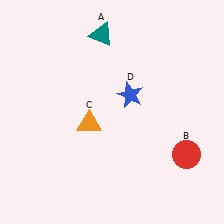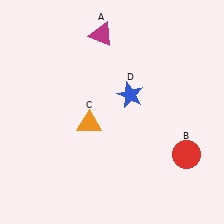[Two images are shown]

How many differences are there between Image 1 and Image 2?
There is 1 difference between the two images.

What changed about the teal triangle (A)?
In Image 1, A is teal. In Image 2, it changed to magenta.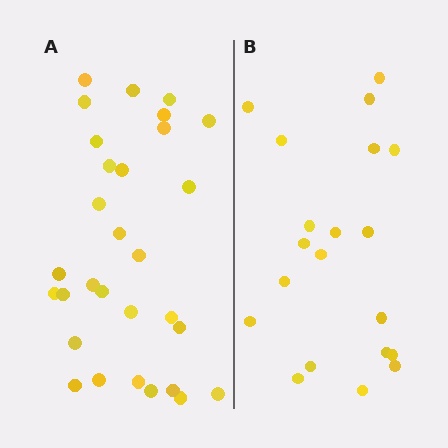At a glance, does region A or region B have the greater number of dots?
Region A (the left region) has more dots.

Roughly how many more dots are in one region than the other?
Region A has roughly 10 or so more dots than region B.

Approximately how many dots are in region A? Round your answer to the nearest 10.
About 30 dots.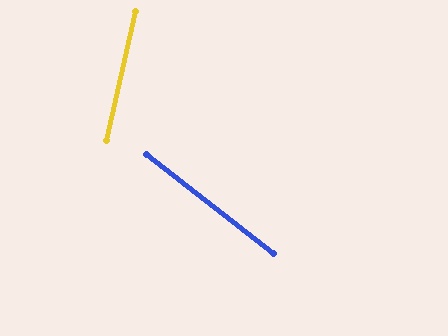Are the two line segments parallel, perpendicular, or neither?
Neither parallel nor perpendicular — they differ by about 65°.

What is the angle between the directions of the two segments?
Approximately 65 degrees.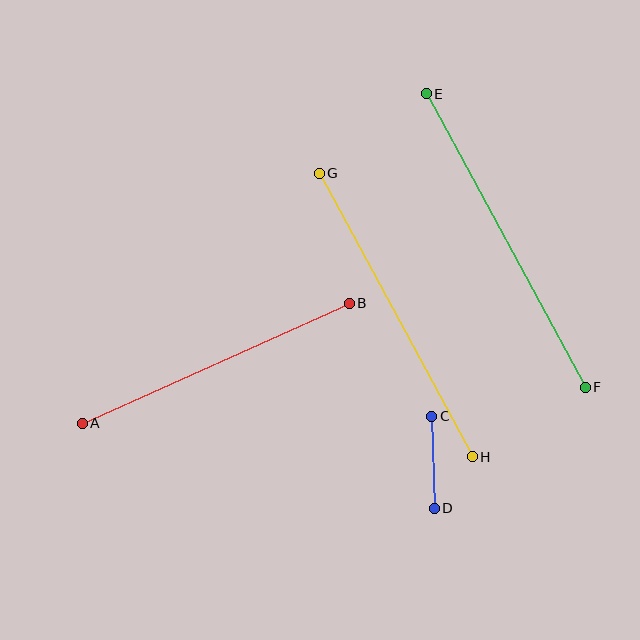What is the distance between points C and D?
The distance is approximately 92 pixels.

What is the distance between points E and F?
The distance is approximately 334 pixels.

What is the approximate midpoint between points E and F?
The midpoint is at approximately (506, 240) pixels.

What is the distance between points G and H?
The distance is approximately 322 pixels.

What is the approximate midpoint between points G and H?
The midpoint is at approximately (396, 315) pixels.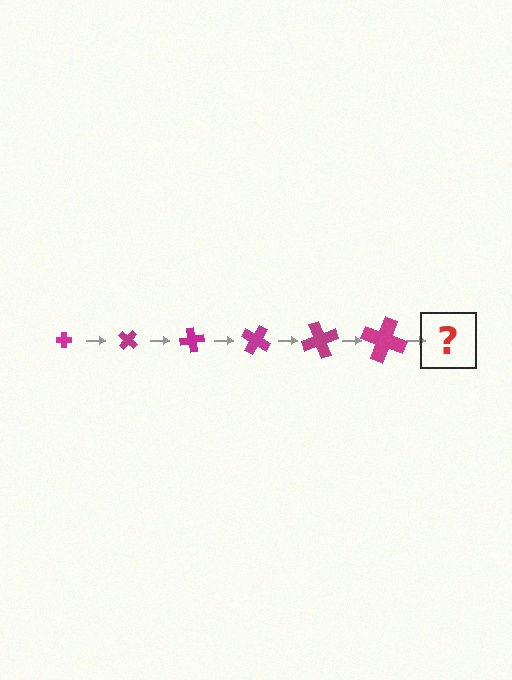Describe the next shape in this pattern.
It should be a cross, larger than the previous one and rotated 240 degrees from the start.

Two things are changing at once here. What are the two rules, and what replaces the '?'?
The two rules are that the cross grows larger each step and it rotates 40 degrees each step. The '?' should be a cross, larger than the previous one and rotated 240 degrees from the start.